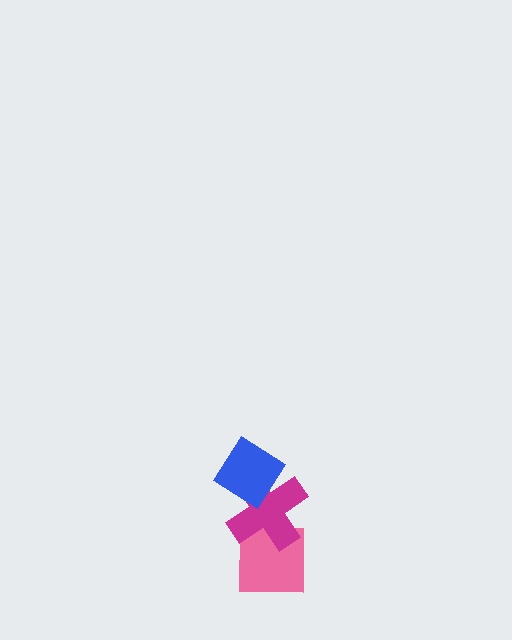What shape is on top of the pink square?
The magenta cross is on top of the pink square.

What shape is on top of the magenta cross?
The blue diamond is on top of the magenta cross.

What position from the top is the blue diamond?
The blue diamond is 1st from the top.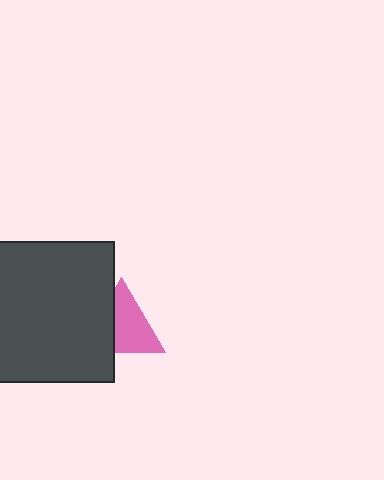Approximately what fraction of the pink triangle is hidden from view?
Roughly 37% of the pink triangle is hidden behind the dark gray square.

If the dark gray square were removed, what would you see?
You would see the complete pink triangle.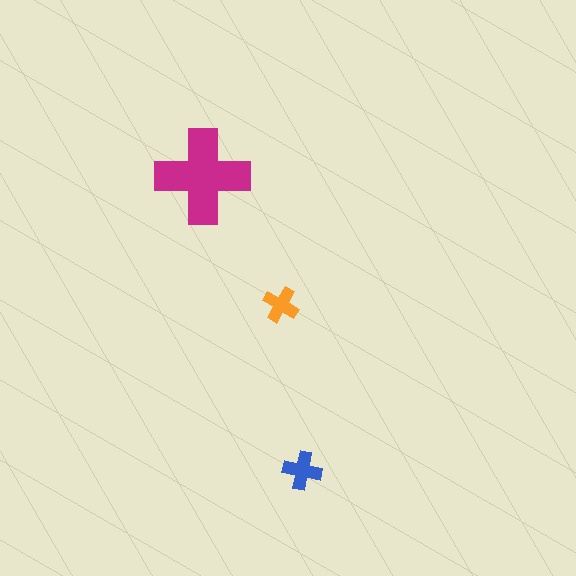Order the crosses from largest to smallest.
the magenta one, the blue one, the orange one.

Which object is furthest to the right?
The blue cross is rightmost.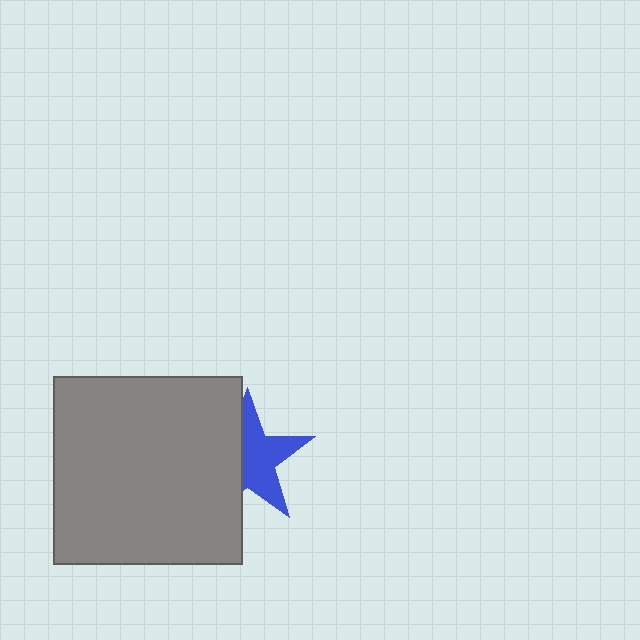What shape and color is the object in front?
The object in front is a gray square.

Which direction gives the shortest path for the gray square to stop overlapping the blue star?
Moving left gives the shortest separation.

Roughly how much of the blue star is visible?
About half of it is visible (roughly 56%).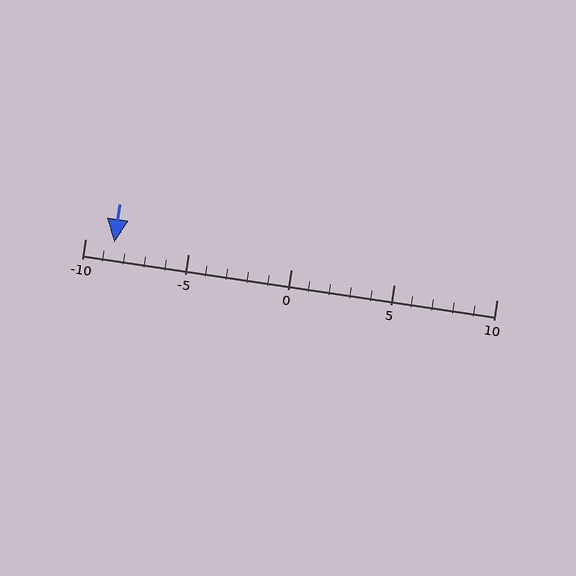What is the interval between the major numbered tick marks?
The major tick marks are spaced 5 units apart.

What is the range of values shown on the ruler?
The ruler shows values from -10 to 10.